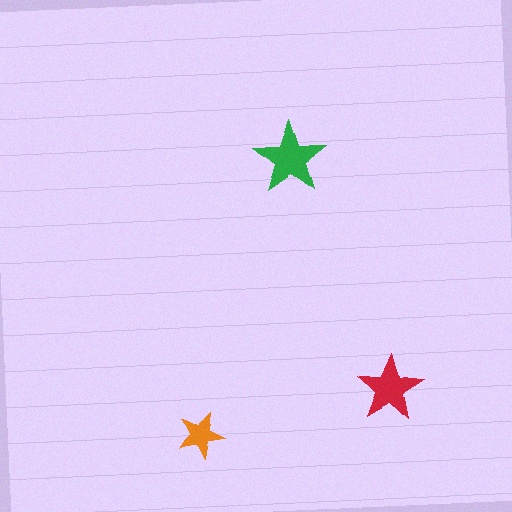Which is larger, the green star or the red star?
The green one.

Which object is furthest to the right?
The red star is rightmost.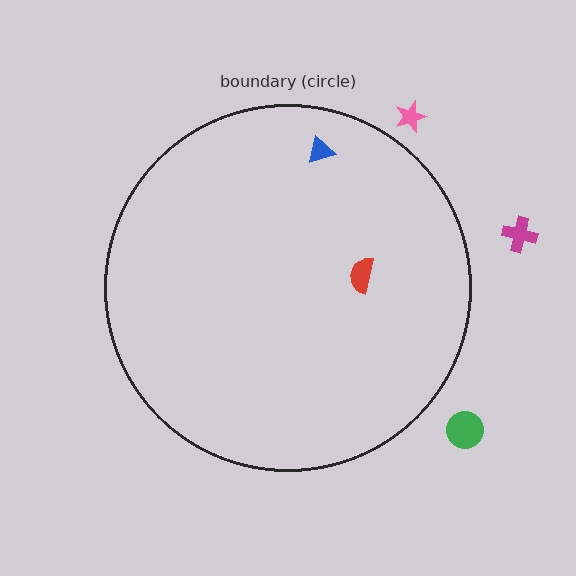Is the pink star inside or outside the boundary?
Outside.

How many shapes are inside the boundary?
2 inside, 3 outside.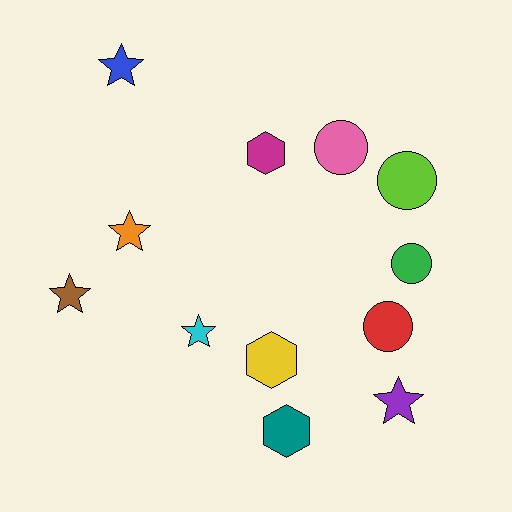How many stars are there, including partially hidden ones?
There are 5 stars.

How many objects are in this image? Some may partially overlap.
There are 12 objects.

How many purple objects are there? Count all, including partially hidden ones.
There is 1 purple object.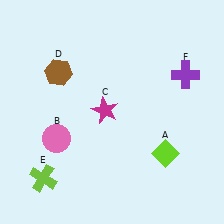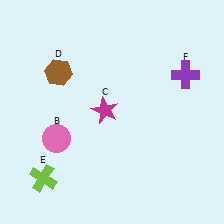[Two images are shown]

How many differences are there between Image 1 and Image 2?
There is 1 difference between the two images.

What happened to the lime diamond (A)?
The lime diamond (A) was removed in Image 2. It was in the bottom-right area of Image 1.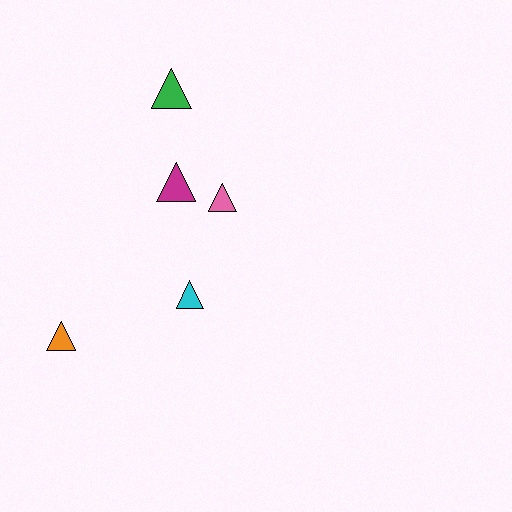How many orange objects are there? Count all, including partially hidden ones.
There is 1 orange object.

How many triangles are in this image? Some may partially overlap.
There are 5 triangles.